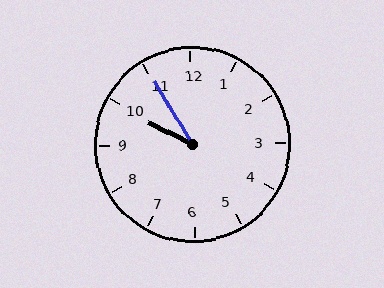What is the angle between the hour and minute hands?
Approximately 32 degrees.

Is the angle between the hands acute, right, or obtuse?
It is acute.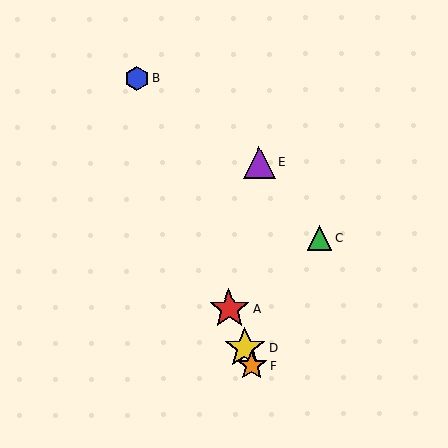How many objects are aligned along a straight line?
4 objects (A, B, D, F) are aligned along a straight line.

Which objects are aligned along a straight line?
Objects A, B, D, F are aligned along a straight line.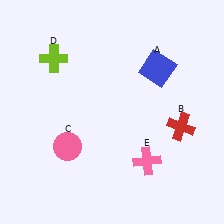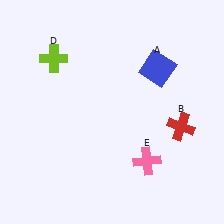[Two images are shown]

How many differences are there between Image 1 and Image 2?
There is 1 difference between the two images.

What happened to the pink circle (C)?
The pink circle (C) was removed in Image 2. It was in the bottom-left area of Image 1.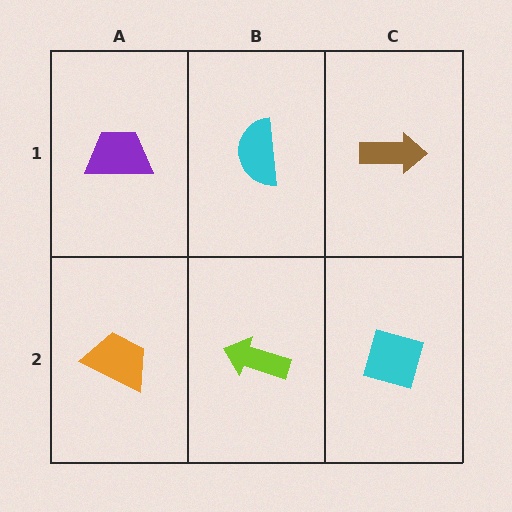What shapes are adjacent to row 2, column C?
A brown arrow (row 1, column C), a lime arrow (row 2, column B).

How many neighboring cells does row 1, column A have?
2.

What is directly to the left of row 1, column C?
A cyan semicircle.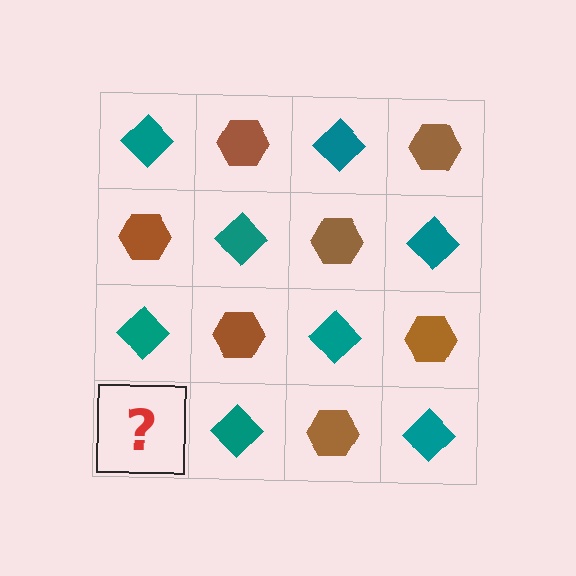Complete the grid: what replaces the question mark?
The question mark should be replaced with a brown hexagon.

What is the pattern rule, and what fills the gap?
The rule is that it alternates teal diamond and brown hexagon in a checkerboard pattern. The gap should be filled with a brown hexagon.